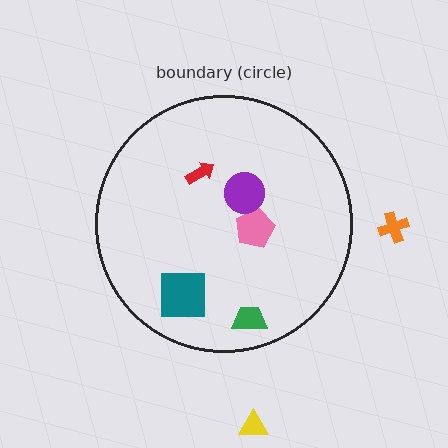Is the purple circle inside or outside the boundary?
Inside.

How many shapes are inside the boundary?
5 inside, 2 outside.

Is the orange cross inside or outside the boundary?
Outside.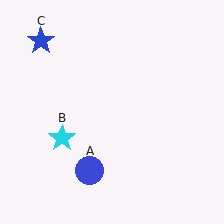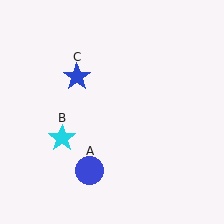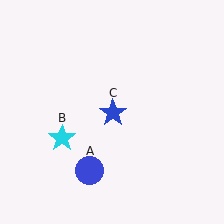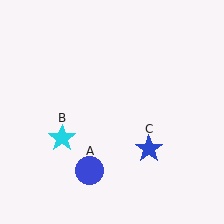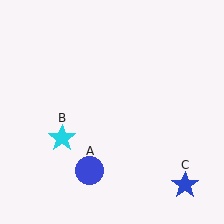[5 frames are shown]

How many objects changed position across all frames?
1 object changed position: blue star (object C).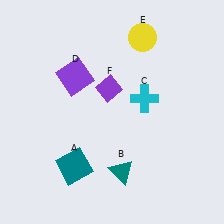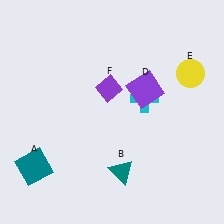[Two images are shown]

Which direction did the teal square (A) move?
The teal square (A) moved left.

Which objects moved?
The objects that moved are: the teal square (A), the purple square (D), the yellow circle (E).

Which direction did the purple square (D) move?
The purple square (D) moved right.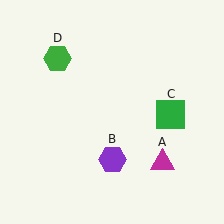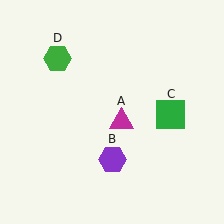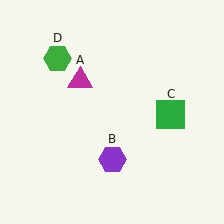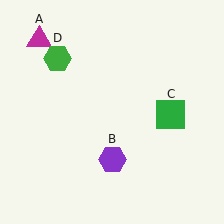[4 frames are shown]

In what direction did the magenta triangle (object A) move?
The magenta triangle (object A) moved up and to the left.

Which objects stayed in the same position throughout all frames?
Purple hexagon (object B) and green square (object C) and green hexagon (object D) remained stationary.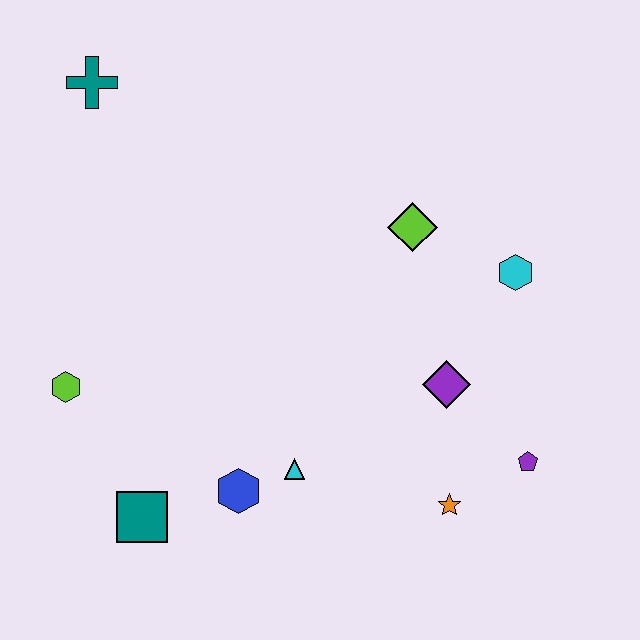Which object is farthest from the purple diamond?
The teal cross is farthest from the purple diamond.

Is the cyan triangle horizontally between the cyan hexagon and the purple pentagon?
No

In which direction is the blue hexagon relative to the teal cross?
The blue hexagon is below the teal cross.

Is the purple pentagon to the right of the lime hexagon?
Yes